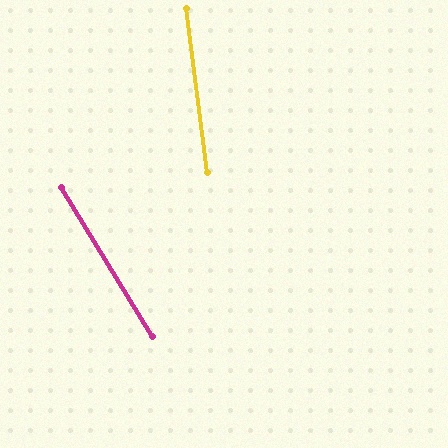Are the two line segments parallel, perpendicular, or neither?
Neither parallel nor perpendicular — they differ by about 24°.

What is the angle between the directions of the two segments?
Approximately 24 degrees.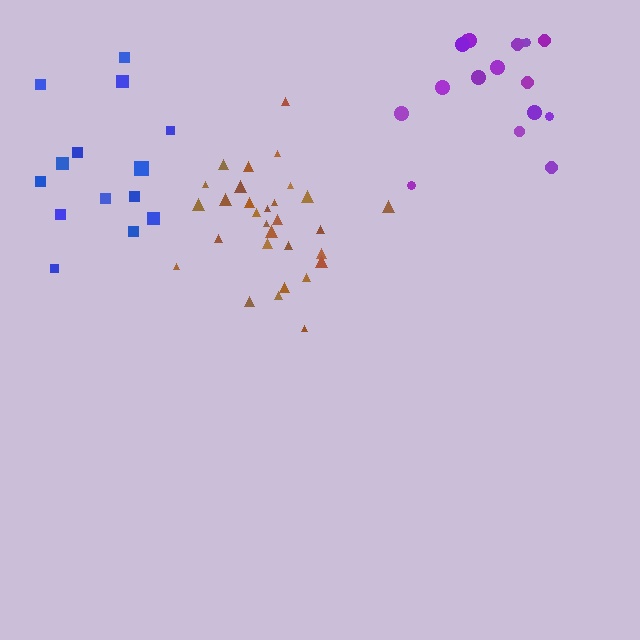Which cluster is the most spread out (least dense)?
Blue.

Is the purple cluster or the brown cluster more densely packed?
Brown.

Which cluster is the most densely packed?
Brown.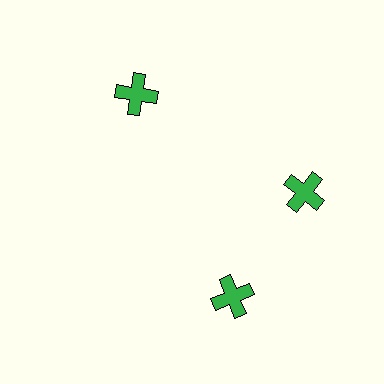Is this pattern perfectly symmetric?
No. The 3 green crosses are arranged in a ring, but one element near the 7 o'clock position is rotated out of alignment along the ring, breaking the 3-fold rotational symmetry.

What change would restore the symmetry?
The symmetry would be restored by rotating it back into even spacing with its neighbors so that all 3 crosses sit at equal angles and equal distance from the center.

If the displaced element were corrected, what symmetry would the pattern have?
It would have 3-fold rotational symmetry — the pattern would map onto itself every 120 degrees.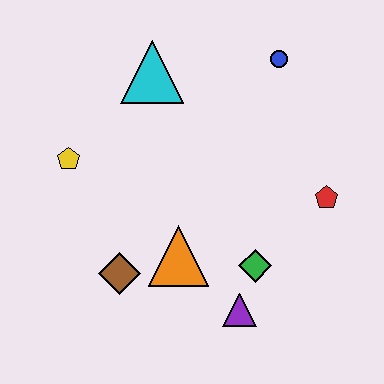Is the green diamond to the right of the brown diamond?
Yes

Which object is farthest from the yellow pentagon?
The red pentagon is farthest from the yellow pentagon.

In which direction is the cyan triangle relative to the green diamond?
The cyan triangle is above the green diamond.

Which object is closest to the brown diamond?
The orange triangle is closest to the brown diamond.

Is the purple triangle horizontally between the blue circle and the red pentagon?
No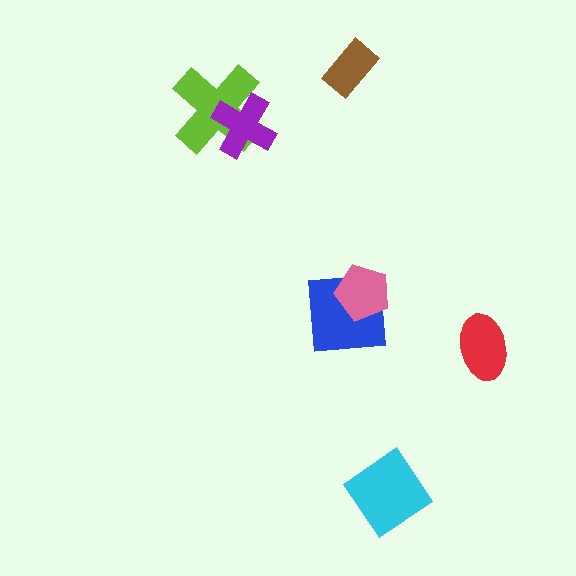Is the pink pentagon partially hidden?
No, no other shape covers it.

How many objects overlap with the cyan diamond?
0 objects overlap with the cyan diamond.